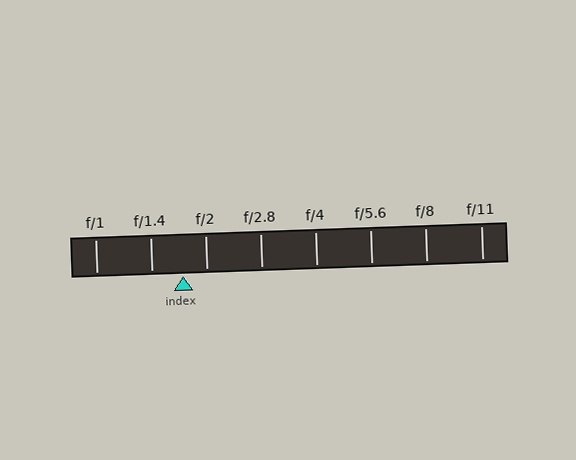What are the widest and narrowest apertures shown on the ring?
The widest aperture shown is f/1 and the narrowest is f/11.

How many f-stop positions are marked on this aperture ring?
There are 8 f-stop positions marked.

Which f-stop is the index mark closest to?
The index mark is closest to f/2.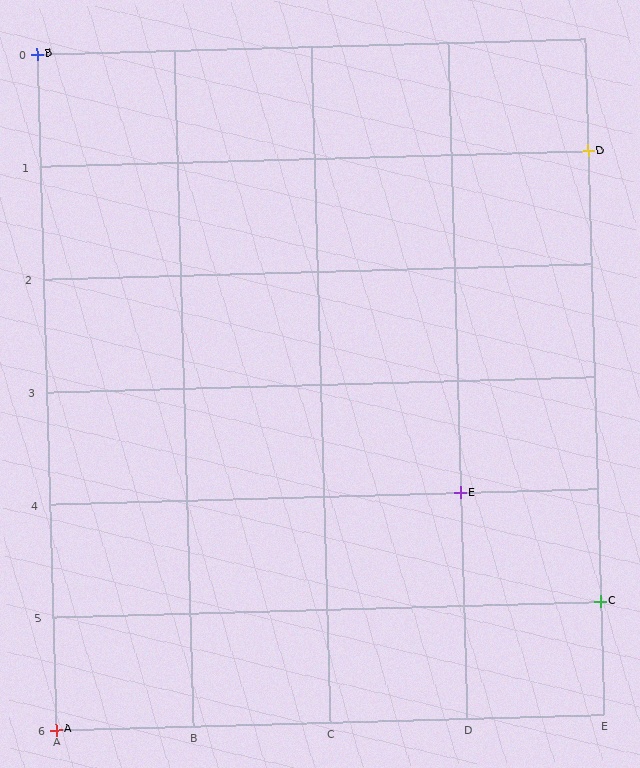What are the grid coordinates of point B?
Point B is at grid coordinates (A, 0).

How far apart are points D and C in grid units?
Points D and C are 4 rows apart.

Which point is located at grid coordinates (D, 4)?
Point E is at (D, 4).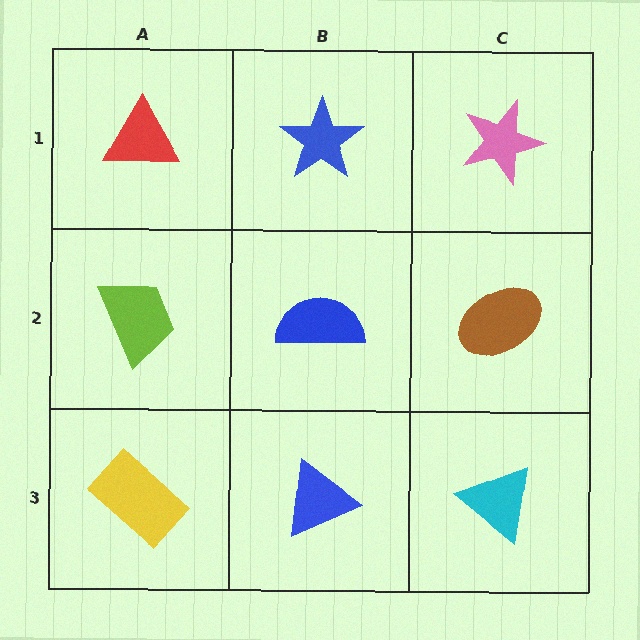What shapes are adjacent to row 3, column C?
A brown ellipse (row 2, column C), a blue triangle (row 3, column B).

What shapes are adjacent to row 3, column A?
A lime trapezoid (row 2, column A), a blue triangle (row 3, column B).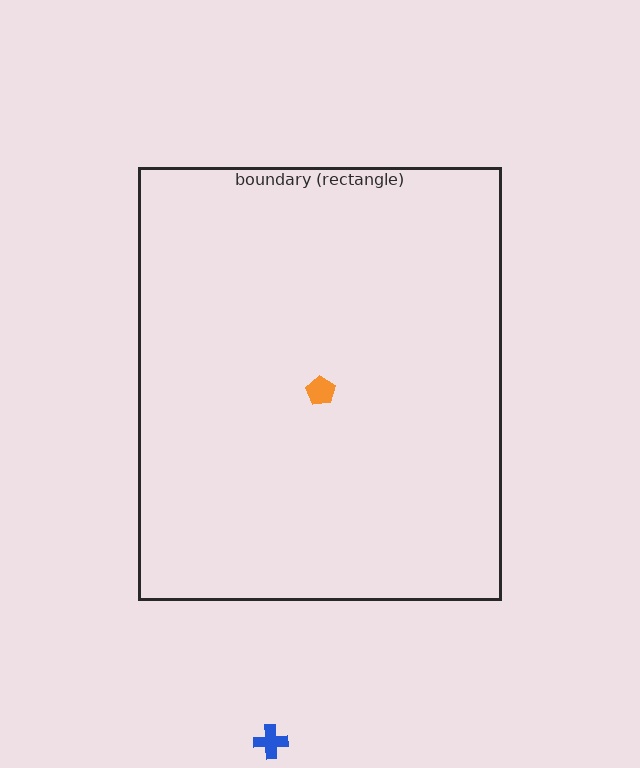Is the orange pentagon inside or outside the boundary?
Inside.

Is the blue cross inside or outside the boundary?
Outside.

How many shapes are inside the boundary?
1 inside, 1 outside.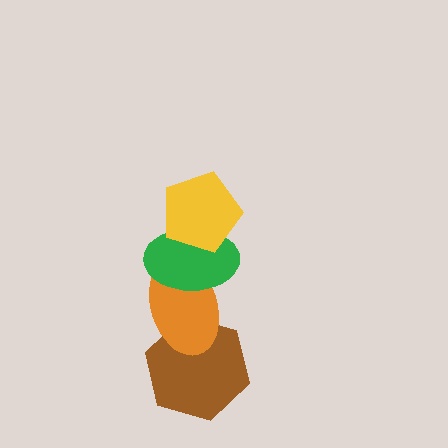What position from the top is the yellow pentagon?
The yellow pentagon is 1st from the top.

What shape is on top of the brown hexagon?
The orange ellipse is on top of the brown hexagon.